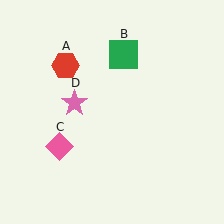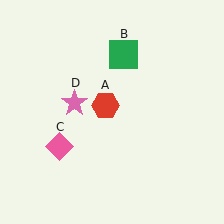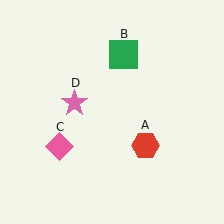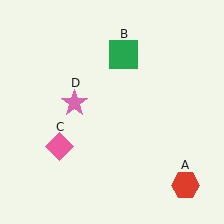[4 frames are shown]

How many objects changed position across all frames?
1 object changed position: red hexagon (object A).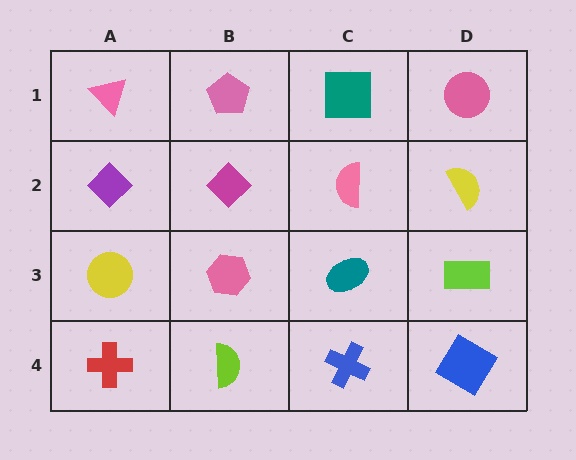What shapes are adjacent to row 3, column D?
A yellow semicircle (row 2, column D), a blue diamond (row 4, column D), a teal ellipse (row 3, column C).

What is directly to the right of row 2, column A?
A magenta diamond.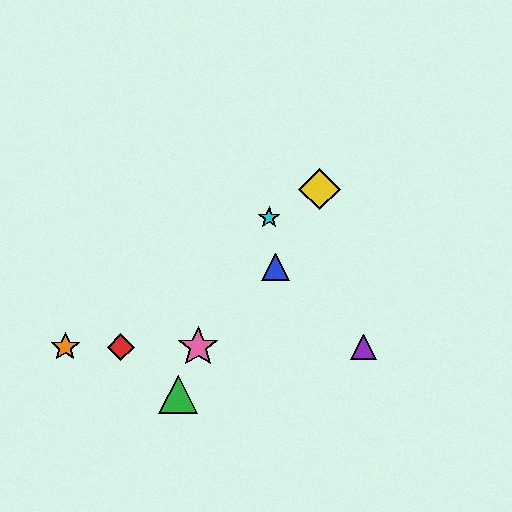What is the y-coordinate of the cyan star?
The cyan star is at y≈218.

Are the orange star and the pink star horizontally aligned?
Yes, both are at y≈347.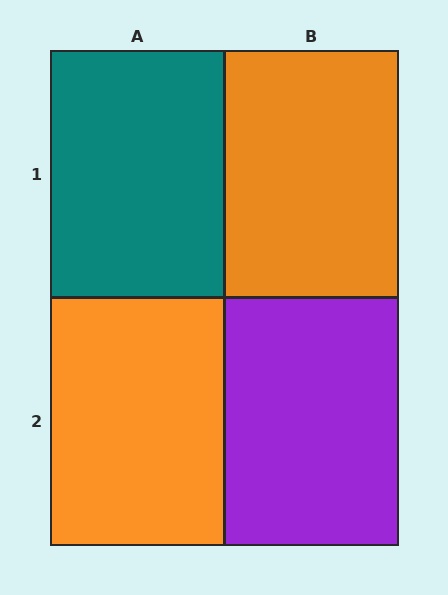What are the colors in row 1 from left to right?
Teal, orange.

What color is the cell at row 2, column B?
Purple.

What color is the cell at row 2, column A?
Orange.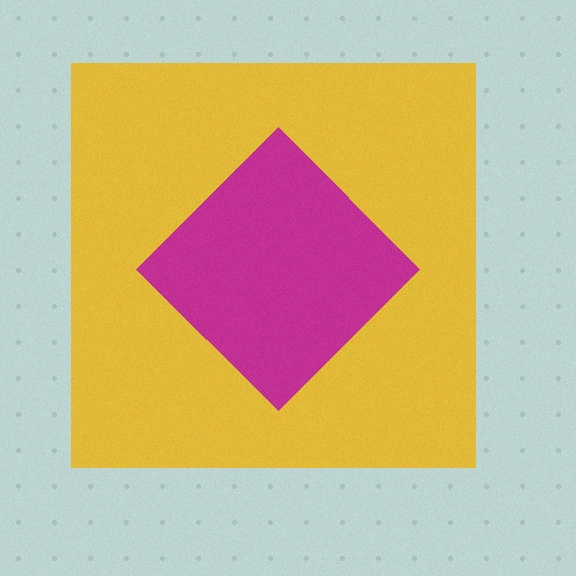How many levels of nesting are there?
2.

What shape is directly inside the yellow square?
The magenta diamond.